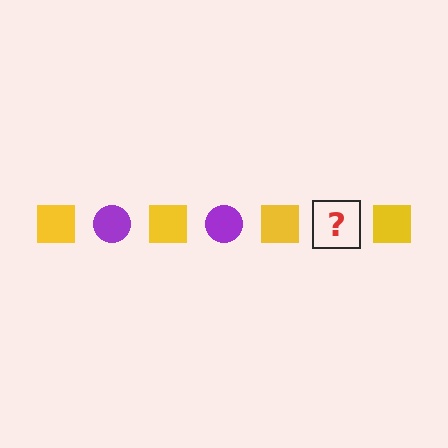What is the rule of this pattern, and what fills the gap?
The rule is that the pattern alternates between yellow square and purple circle. The gap should be filled with a purple circle.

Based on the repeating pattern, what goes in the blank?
The blank should be a purple circle.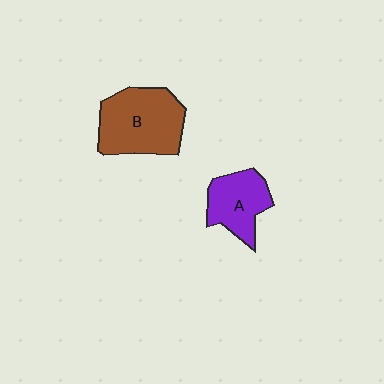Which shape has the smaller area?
Shape A (purple).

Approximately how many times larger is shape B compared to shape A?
Approximately 1.5 times.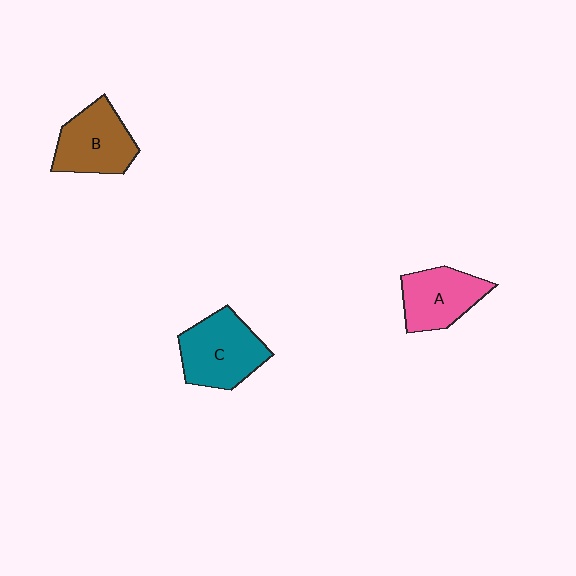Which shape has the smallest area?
Shape A (pink).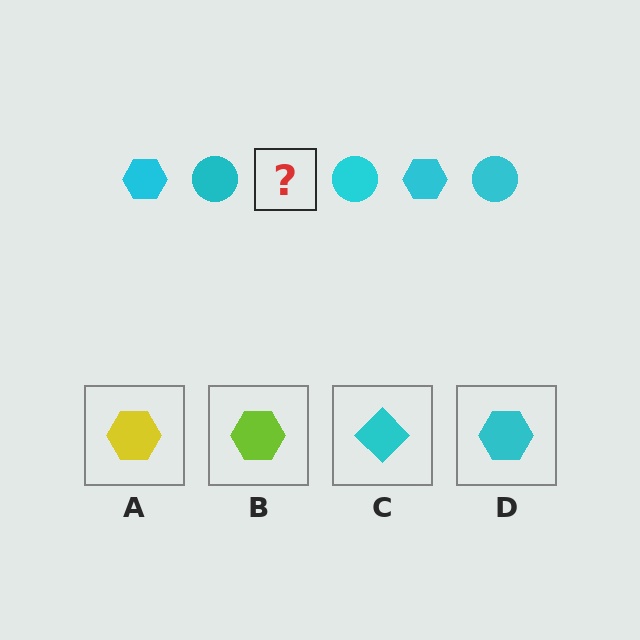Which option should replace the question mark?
Option D.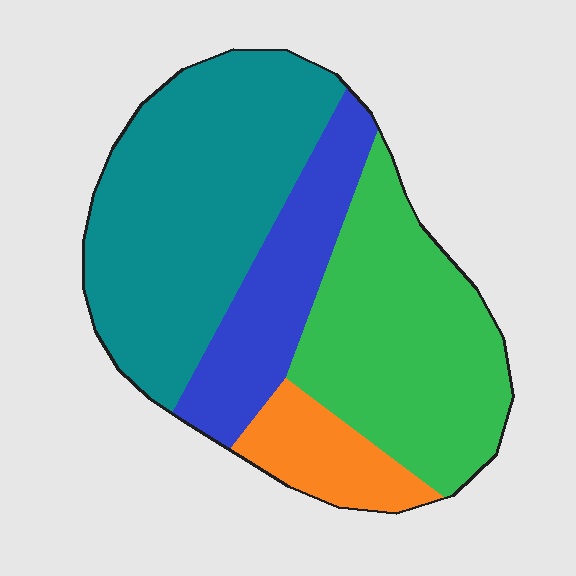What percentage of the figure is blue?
Blue takes up between a sixth and a third of the figure.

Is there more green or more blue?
Green.